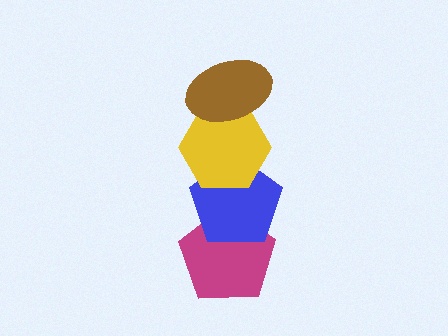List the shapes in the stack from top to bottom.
From top to bottom: the brown ellipse, the yellow hexagon, the blue pentagon, the magenta pentagon.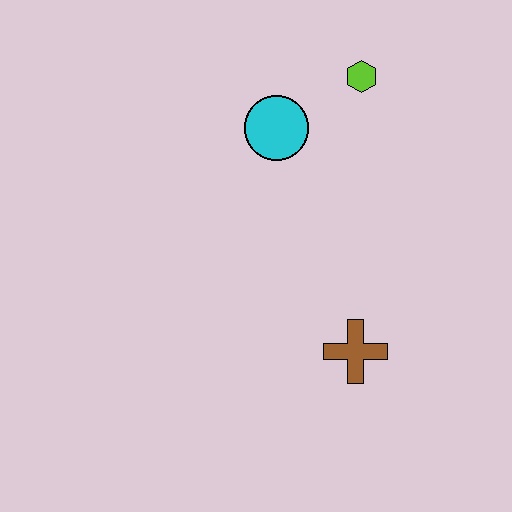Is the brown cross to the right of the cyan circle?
Yes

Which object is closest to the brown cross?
The cyan circle is closest to the brown cross.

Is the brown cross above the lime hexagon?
No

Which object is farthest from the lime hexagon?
The brown cross is farthest from the lime hexagon.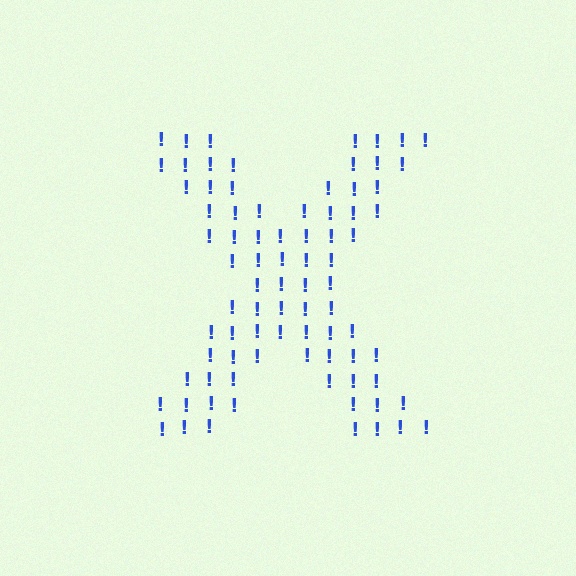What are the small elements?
The small elements are exclamation marks.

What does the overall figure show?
The overall figure shows the letter X.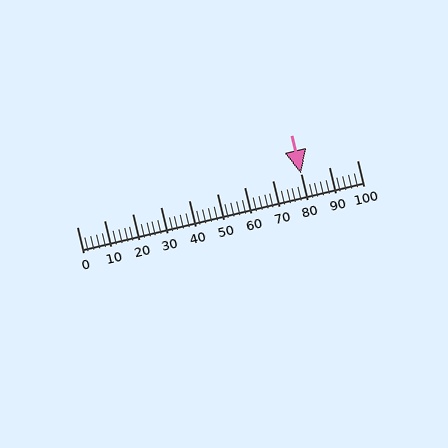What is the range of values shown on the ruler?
The ruler shows values from 0 to 100.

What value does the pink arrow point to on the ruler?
The pink arrow points to approximately 80.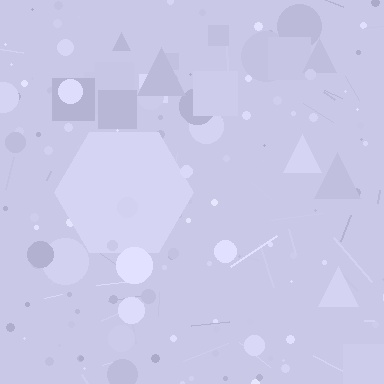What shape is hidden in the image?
A hexagon is hidden in the image.